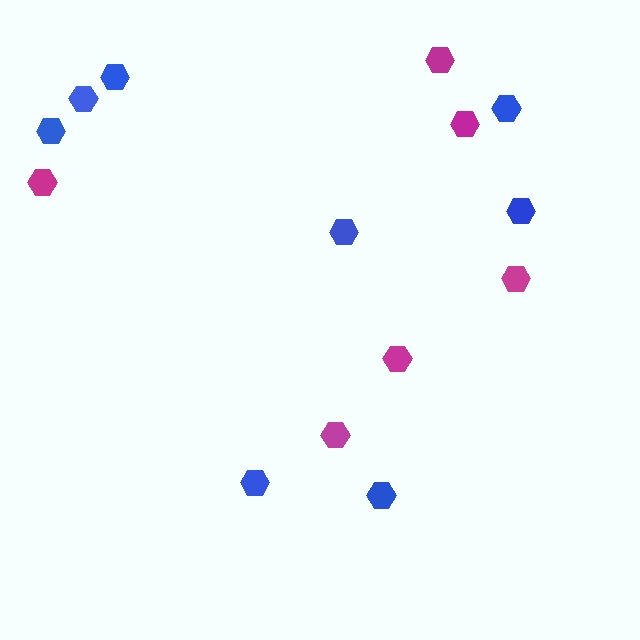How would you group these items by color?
There are 2 groups: one group of blue hexagons (8) and one group of magenta hexagons (6).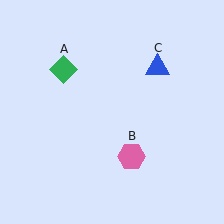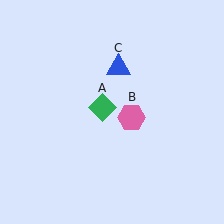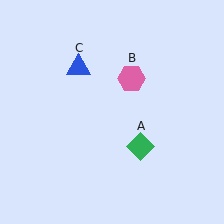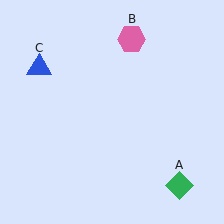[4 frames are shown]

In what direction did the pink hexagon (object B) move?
The pink hexagon (object B) moved up.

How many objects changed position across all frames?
3 objects changed position: green diamond (object A), pink hexagon (object B), blue triangle (object C).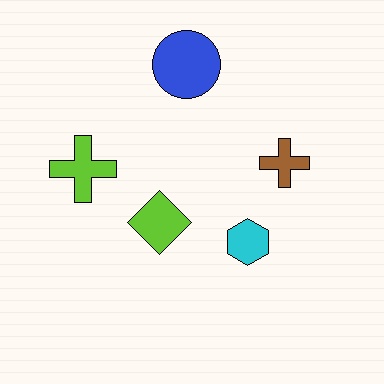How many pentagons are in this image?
There are no pentagons.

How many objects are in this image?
There are 5 objects.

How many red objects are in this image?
There are no red objects.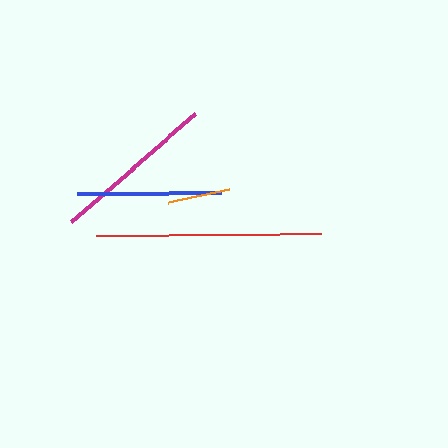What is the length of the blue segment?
The blue segment is approximately 144 pixels long.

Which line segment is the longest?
The red line is the longest at approximately 225 pixels.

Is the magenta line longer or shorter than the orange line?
The magenta line is longer than the orange line.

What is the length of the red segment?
The red segment is approximately 225 pixels long.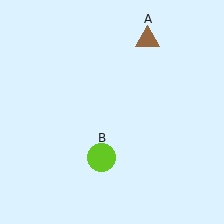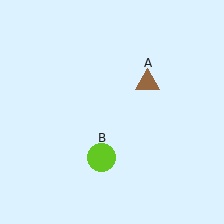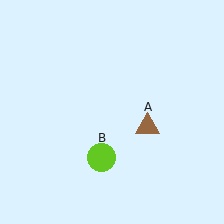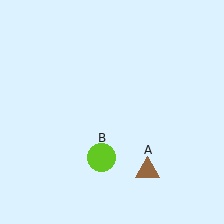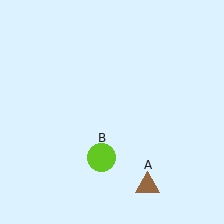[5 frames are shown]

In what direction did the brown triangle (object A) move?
The brown triangle (object A) moved down.